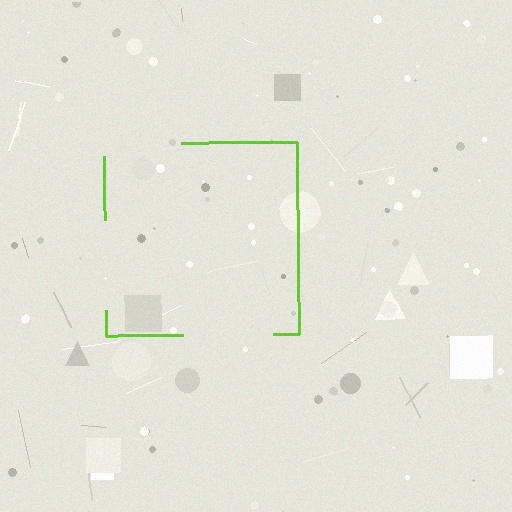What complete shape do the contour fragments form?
The contour fragments form a square.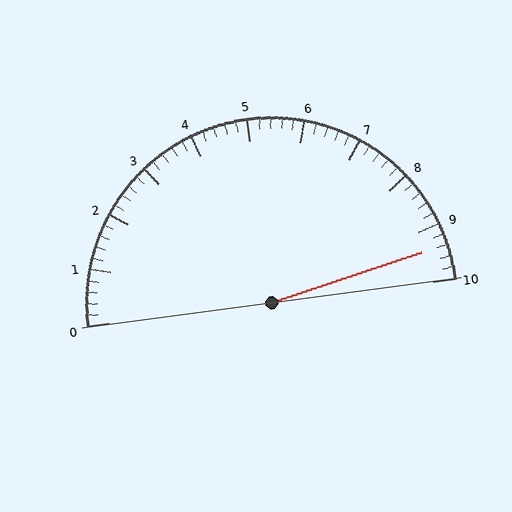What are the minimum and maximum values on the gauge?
The gauge ranges from 0 to 10.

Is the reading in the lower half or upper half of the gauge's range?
The reading is in the upper half of the range (0 to 10).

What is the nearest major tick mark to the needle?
The nearest major tick mark is 9.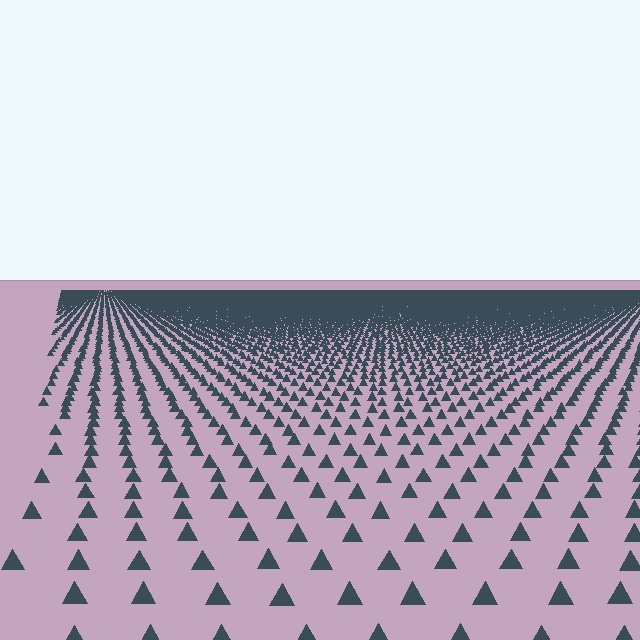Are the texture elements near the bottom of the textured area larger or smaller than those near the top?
Larger. Near the bottom, elements are closer to the viewer and appear at a bigger on-screen size.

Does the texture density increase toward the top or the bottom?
Density increases toward the top.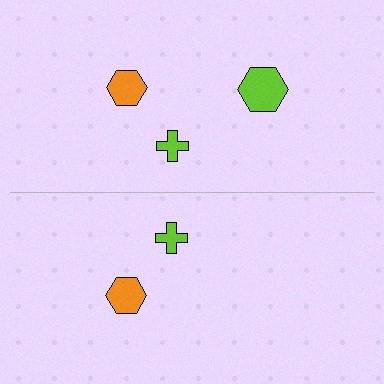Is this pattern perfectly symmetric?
No, the pattern is not perfectly symmetric. A lime hexagon is missing from the bottom side.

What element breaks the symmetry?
A lime hexagon is missing from the bottom side.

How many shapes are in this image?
There are 5 shapes in this image.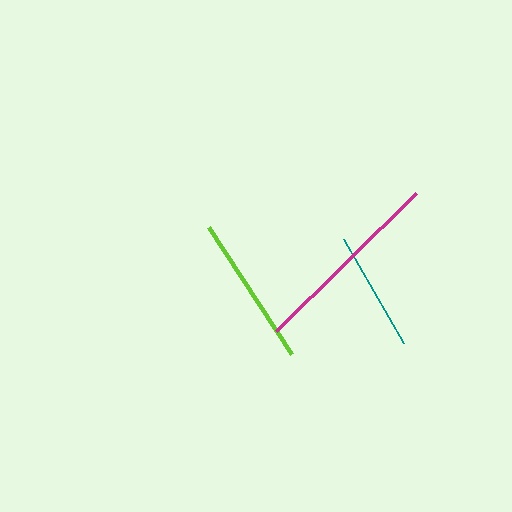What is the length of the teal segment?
The teal segment is approximately 120 pixels long.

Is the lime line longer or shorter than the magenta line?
The magenta line is longer than the lime line.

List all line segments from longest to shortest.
From longest to shortest: magenta, lime, teal.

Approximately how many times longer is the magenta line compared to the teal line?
The magenta line is approximately 1.6 times the length of the teal line.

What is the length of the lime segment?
The lime segment is approximately 151 pixels long.